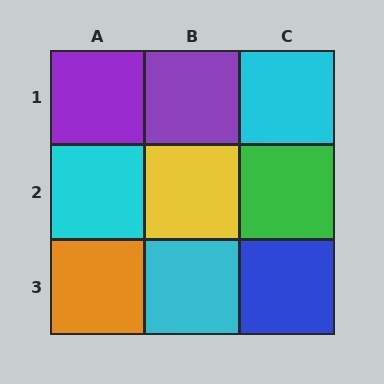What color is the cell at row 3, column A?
Orange.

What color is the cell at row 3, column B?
Cyan.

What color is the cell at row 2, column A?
Cyan.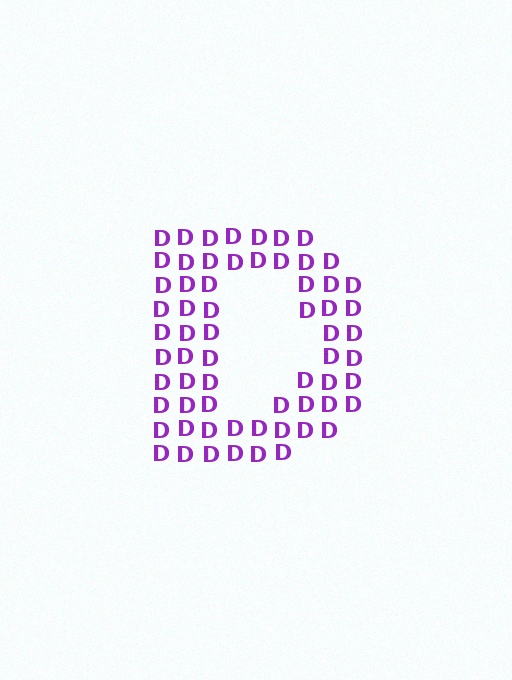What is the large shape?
The large shape is the letter D.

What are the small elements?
The small elements are letter D's.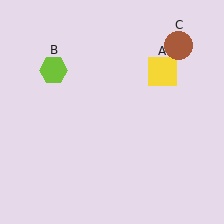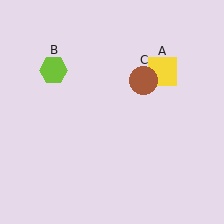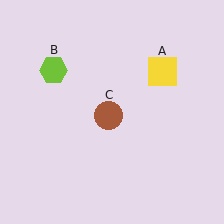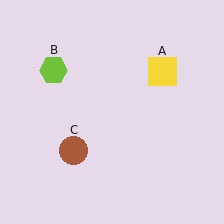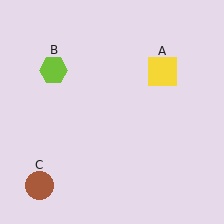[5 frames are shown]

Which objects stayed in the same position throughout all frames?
Yellow square (object A) and lime hexagon (object B) remained stationary.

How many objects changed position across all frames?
1 object changed position: brown circle (object C).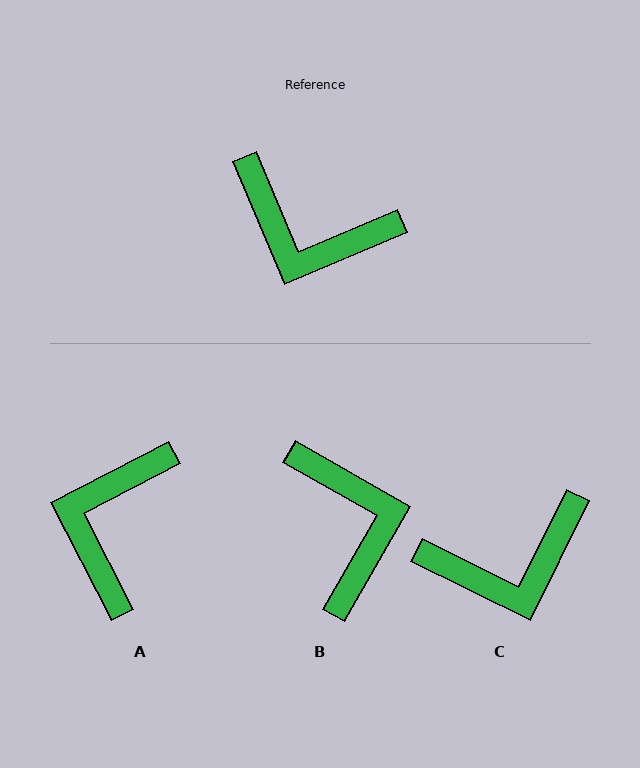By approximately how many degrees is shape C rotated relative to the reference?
Approximately 41 degrees counter-clockwise.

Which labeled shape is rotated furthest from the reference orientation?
B, about 127 degrees away.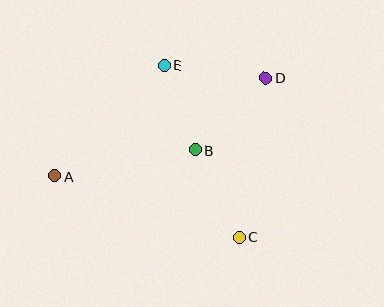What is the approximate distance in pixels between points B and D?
The distance between B and D is approximately 101 pixels.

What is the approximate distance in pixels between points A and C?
The distance between A and C is approximately 194 pixels.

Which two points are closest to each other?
Points B and E are closest to each other.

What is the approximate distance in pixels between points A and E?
The distance between A and E is approximately 156 pixels.